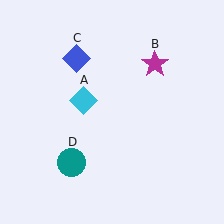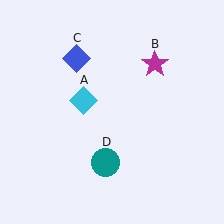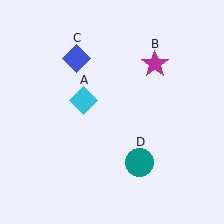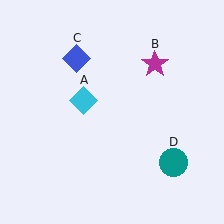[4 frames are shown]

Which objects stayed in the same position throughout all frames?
Cyan diamond (object A) and magenta star (object B) and blue diamond (object C) remained stationary.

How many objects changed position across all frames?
1 object changed position: teal circle (object D).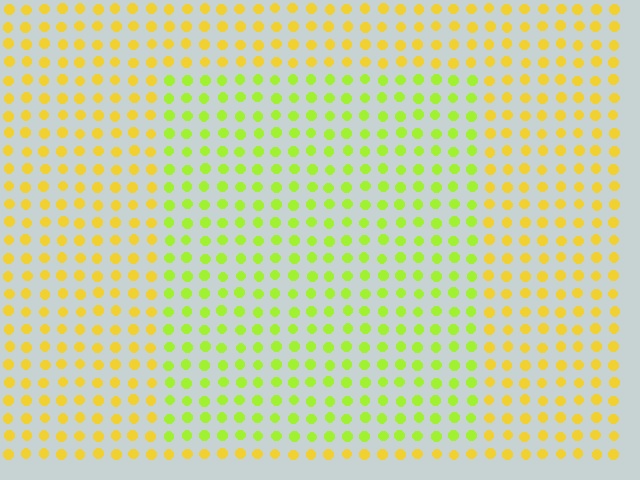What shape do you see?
I see a rectangle.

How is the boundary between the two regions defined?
The boundary is defined purely by a slight shift in hue (about 35 degrees). Spacing, size, and orientation are identical on both sides.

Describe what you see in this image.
The image is filled with small yellow elements in a uniform arrangement. A rectangle-shaped region is visible where the elements are tinted to a slightly different hue, forming a subtle color boundary.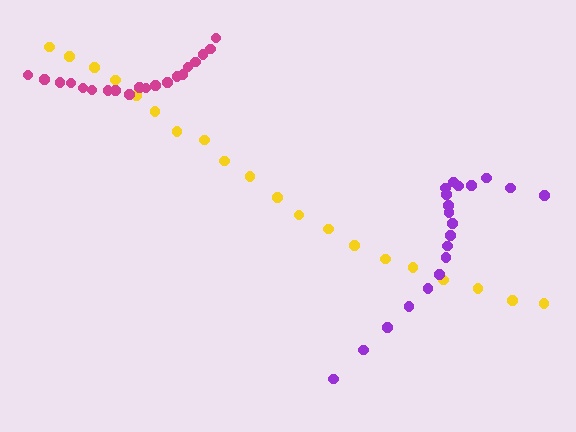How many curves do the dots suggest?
There are 3 distinct paths.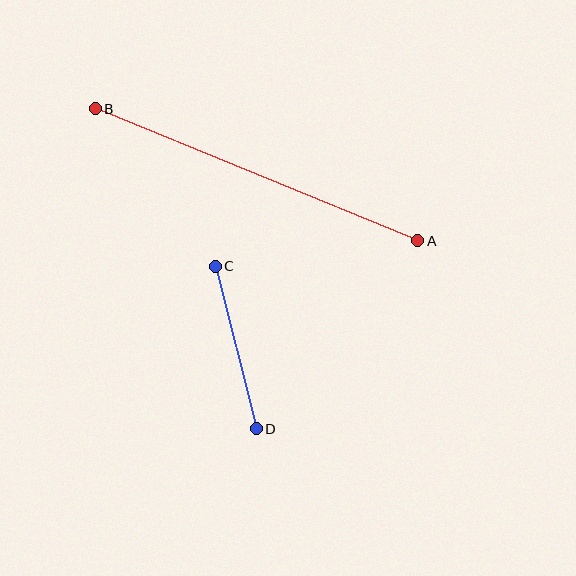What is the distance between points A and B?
The distance is approximately 348 pixels.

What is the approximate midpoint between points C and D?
The midpoint is at approximately (236, 348) pixels.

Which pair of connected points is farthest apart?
Points A and B are farthest apart.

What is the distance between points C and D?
The distance is approximately 168 pixels.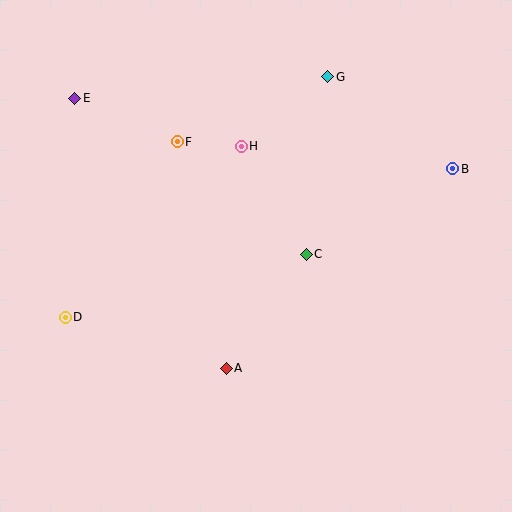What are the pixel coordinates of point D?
Point D is at (65, 317).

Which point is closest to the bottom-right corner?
Point A is closest to the bottom-right corner.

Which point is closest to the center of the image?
Point C at (306, 254) is closest to the center.